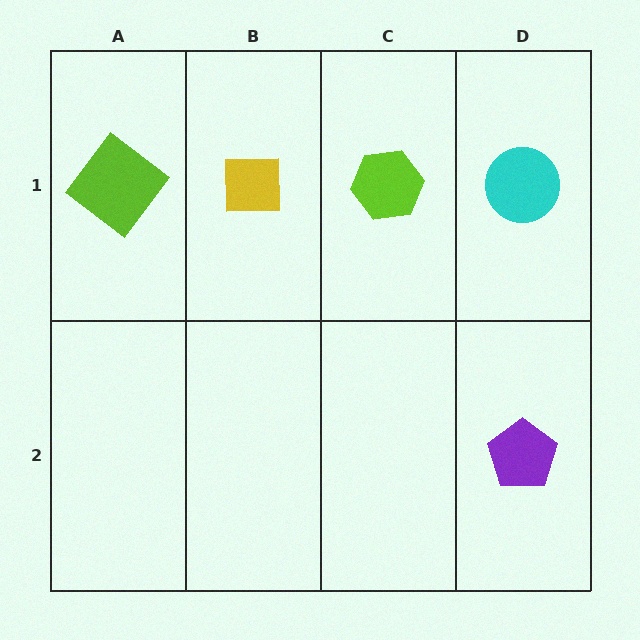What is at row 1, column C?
A lime hexagon.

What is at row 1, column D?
A cyan circle.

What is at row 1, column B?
A yellow square.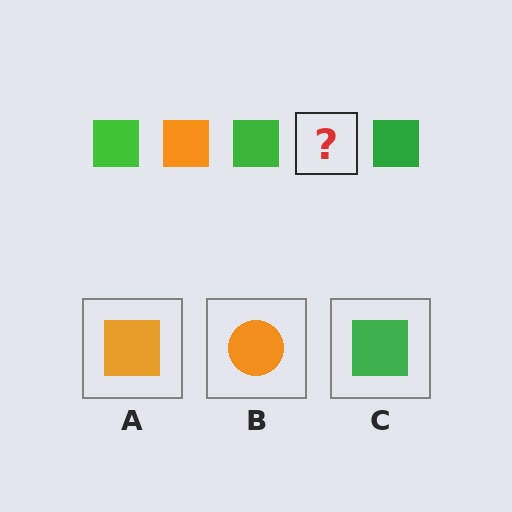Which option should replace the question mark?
Option A.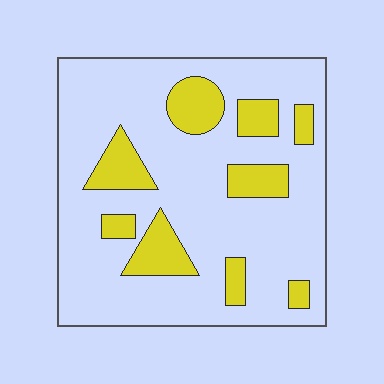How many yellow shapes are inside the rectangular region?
9.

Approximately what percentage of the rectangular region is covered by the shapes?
Approximately 20%.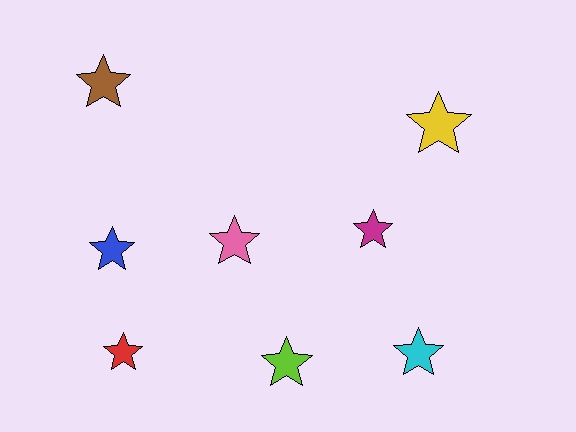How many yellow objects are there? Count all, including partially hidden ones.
There is 1 yellow object.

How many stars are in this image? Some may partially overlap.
There are 8 stars.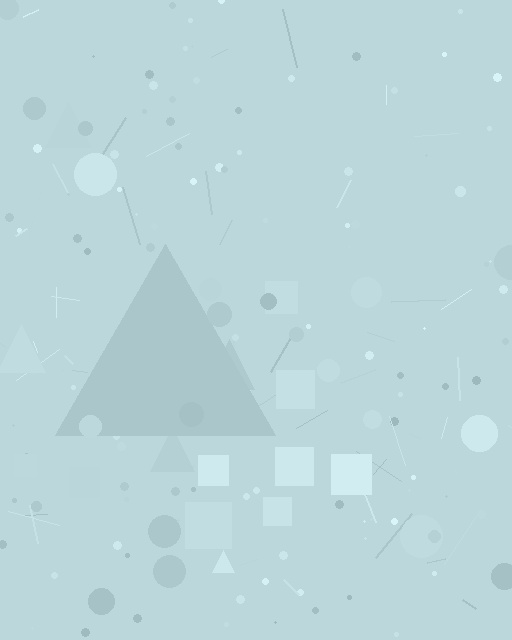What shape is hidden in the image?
A triangle is hidden in the image.